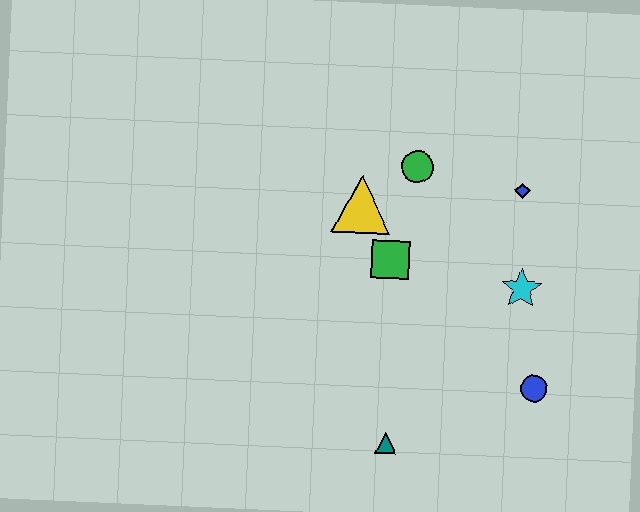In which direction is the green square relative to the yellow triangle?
The green square is below the yellow triangle.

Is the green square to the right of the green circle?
No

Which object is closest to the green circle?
The yellow triangle is closest to the green circle.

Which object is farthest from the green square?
The blue circle is farthest from the green square.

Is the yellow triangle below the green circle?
Yes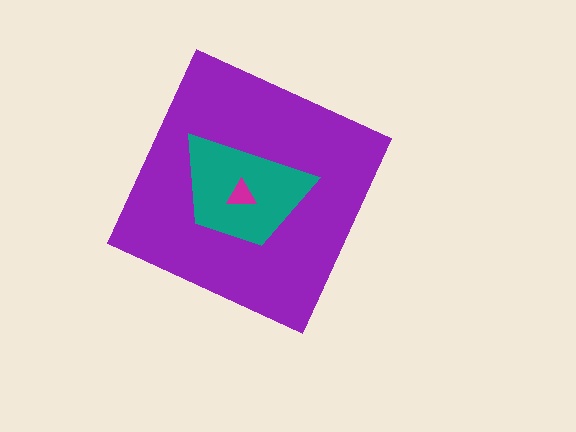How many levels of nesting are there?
3.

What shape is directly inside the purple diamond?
The teal trapezoid.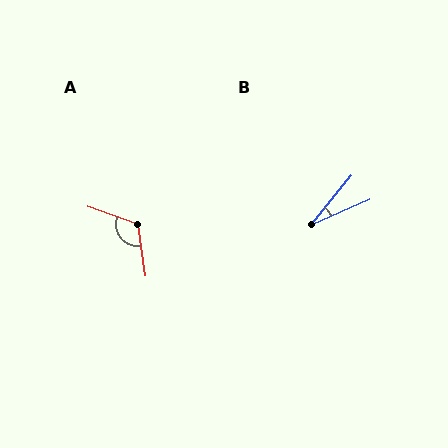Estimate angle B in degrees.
Approximately 27 degrees.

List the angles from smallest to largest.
B (27°), A (118°).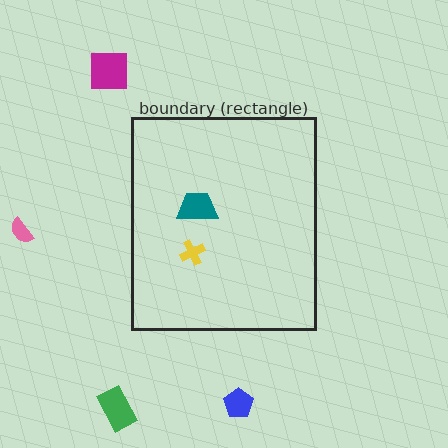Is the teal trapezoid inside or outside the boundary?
Inside.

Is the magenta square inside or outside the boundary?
Outside.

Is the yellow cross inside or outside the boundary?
Inside.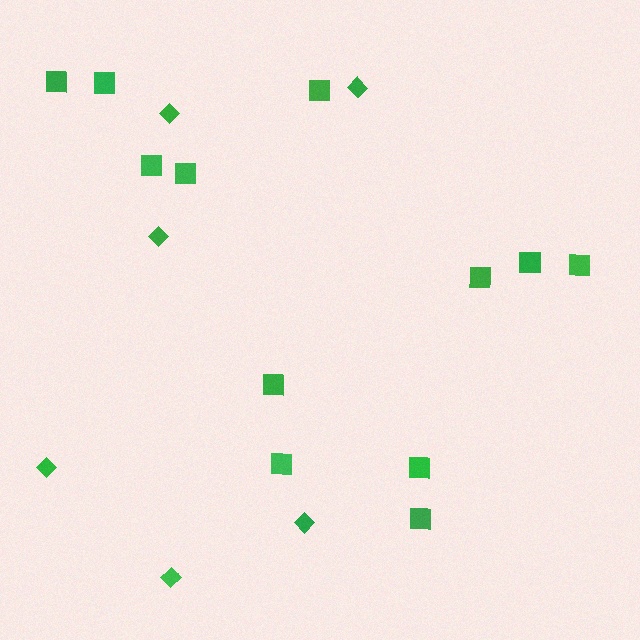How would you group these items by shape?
There are 2 groups: one group of squares (12) and one group of diamonds (6).